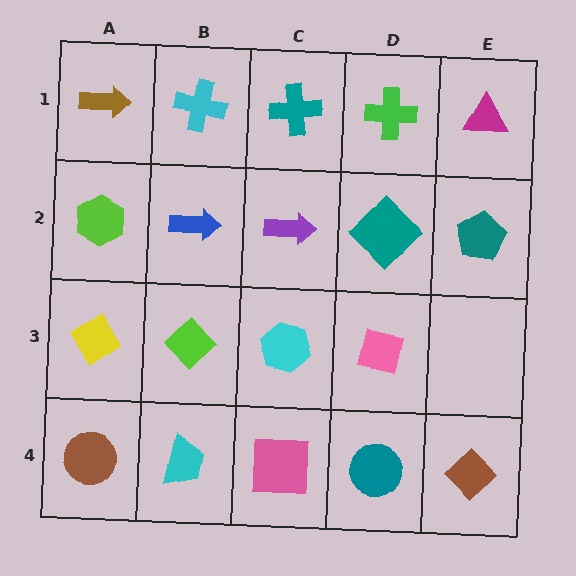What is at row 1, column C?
A teal cross.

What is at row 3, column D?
A pink square.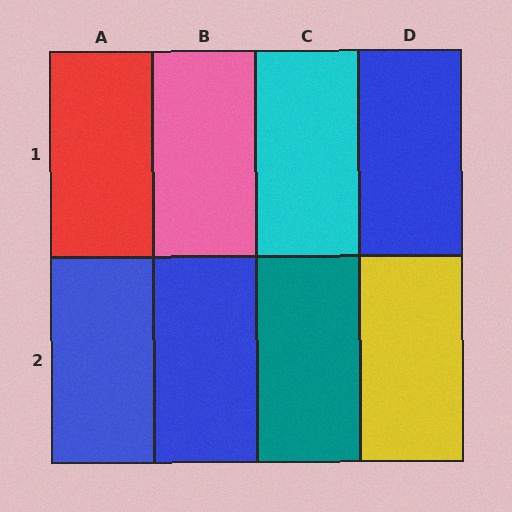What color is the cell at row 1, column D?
Blue.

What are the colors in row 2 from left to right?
Blue, blue, teal, yellow.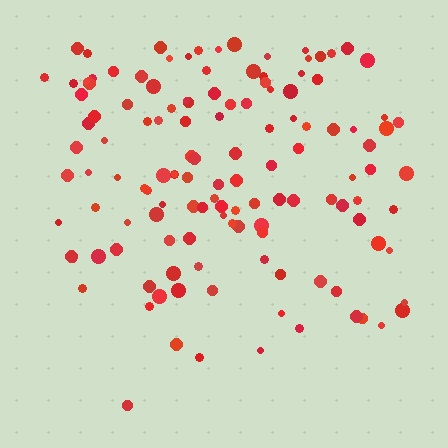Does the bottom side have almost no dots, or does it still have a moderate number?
Still a moderate number, just noticeably fewer than the top.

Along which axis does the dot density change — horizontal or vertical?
Vertical.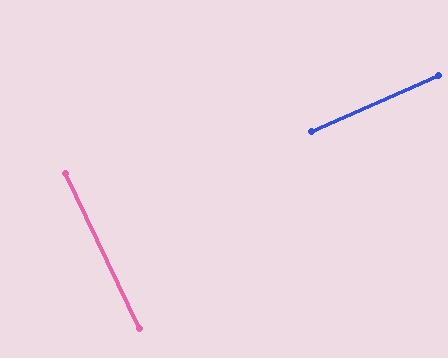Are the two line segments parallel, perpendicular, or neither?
Perpendicular — they meet at approximately 88°.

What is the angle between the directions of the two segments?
Approximately 88 degrees.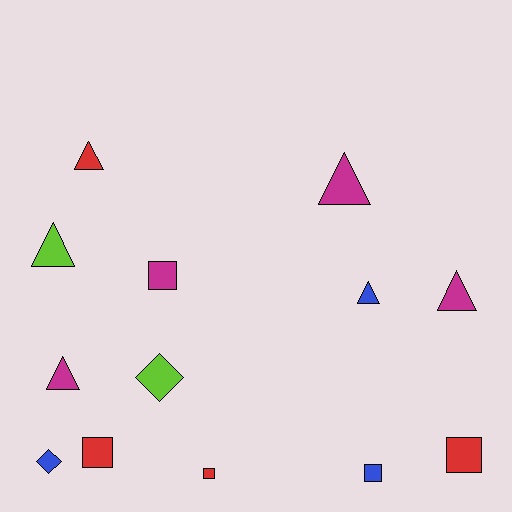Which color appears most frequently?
Red, with 4 objects.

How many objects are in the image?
There are 13 objects.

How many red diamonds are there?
There are no red diamonds.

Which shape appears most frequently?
Triangle, with 6 objects.